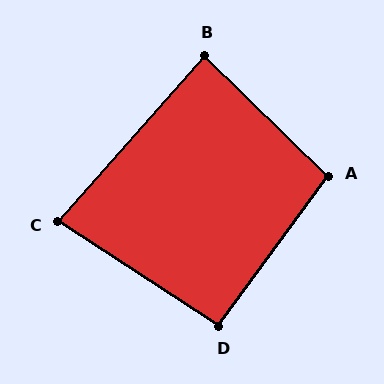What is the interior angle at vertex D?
Approximately 93 degrees (approximately right).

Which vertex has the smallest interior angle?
C, at approximately 82 degrees.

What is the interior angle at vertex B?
Approximately 87 degrees (approximately right).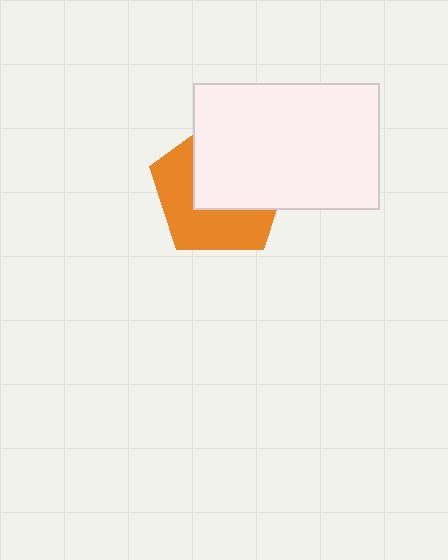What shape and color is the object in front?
The object in front is a white rectangle.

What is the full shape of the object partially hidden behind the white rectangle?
The partially hidden object is an orange pentagon.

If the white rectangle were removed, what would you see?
You would see the complete orange pentagon.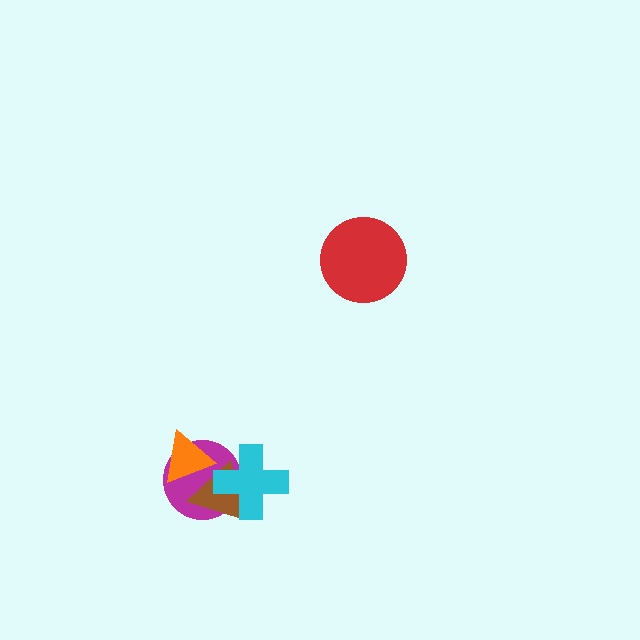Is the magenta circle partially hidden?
Yes, it is partially covered by another shape.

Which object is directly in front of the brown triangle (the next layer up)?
The orange triangle is directly in front of the brown triangle.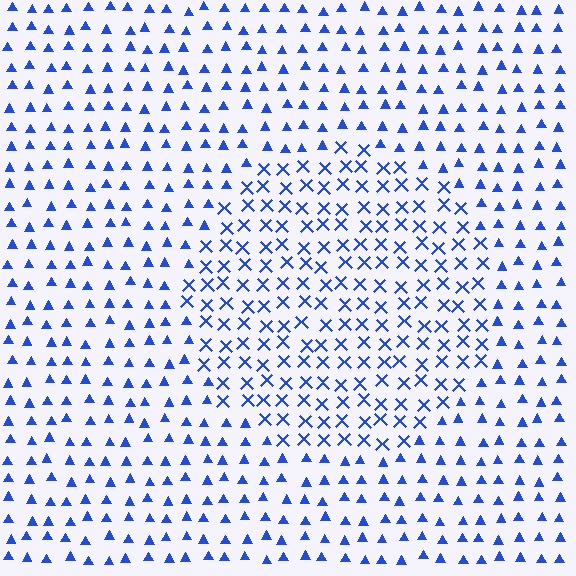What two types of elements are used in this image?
The image uses X marks inside the circle region and triangles outside it.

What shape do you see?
I see a circle.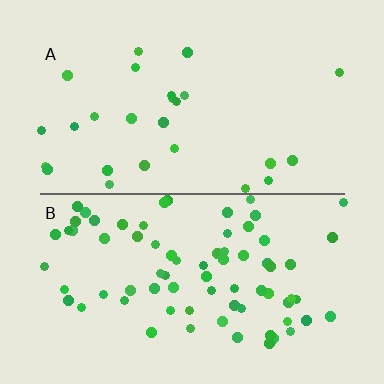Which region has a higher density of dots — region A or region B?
B (the bottom).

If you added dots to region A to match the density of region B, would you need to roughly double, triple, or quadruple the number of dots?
Approximately triple.